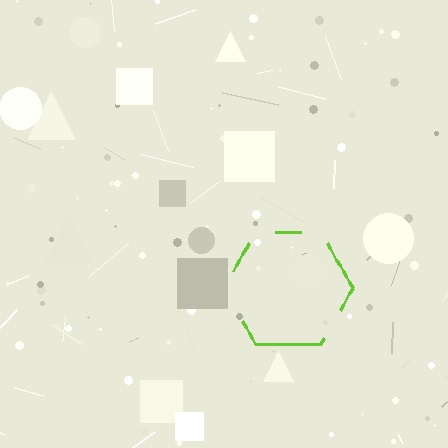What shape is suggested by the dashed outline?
The dashed outline suggests a hexagon.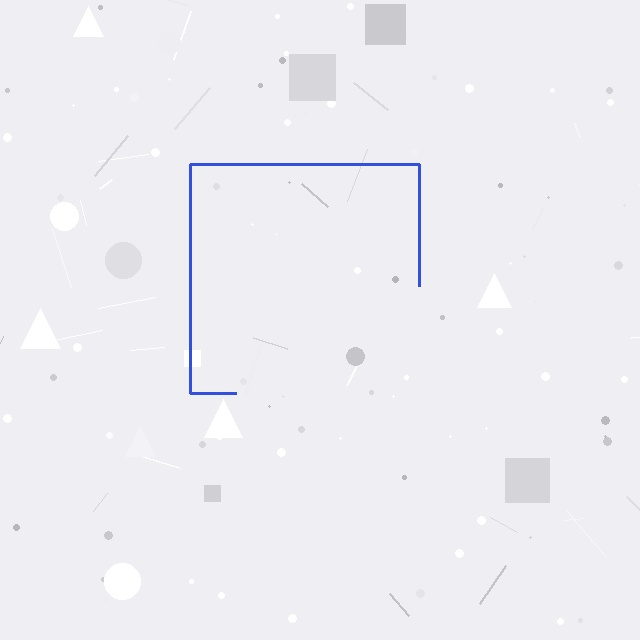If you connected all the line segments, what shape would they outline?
They would outline a square.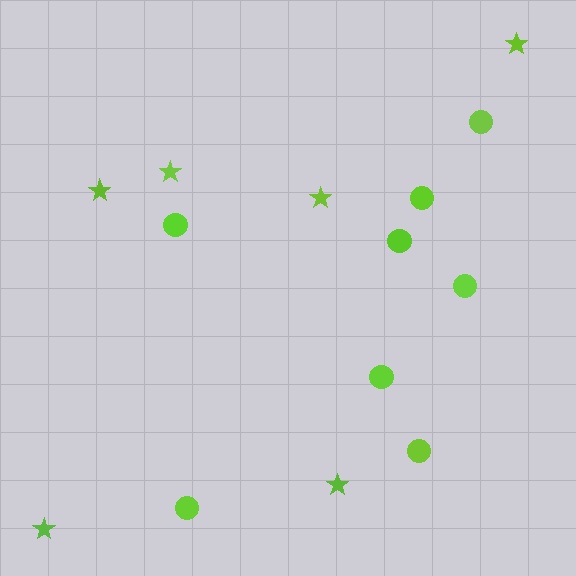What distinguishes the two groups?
There are 2 groups: one group of stars (6) and one group of circles (8).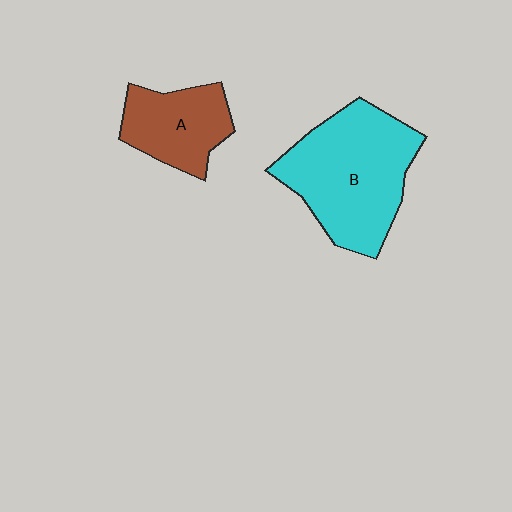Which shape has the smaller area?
Shape A (brown).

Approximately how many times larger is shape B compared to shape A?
Approximately 1.9 times.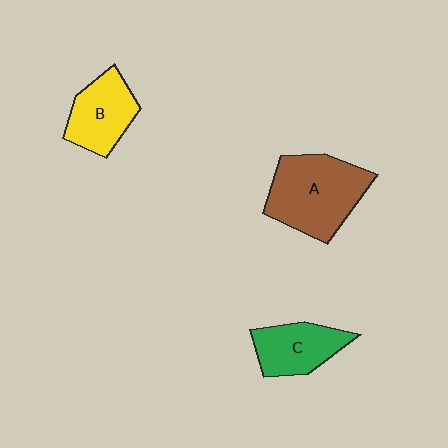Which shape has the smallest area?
Shape C (green).